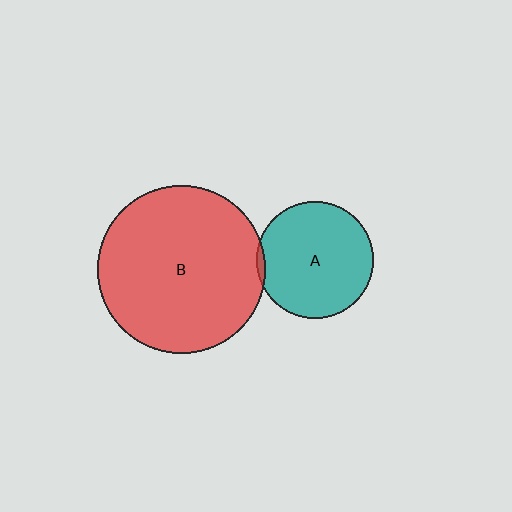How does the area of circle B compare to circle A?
Approximately 2.1 times.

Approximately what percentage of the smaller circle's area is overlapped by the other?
Approximately 5%.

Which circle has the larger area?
Circle B (red).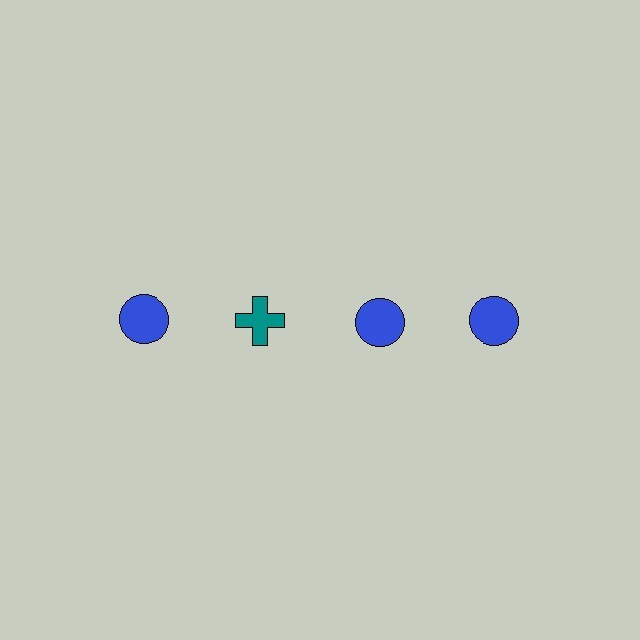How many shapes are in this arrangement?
There are 4 shapes arranged in a grid pattern.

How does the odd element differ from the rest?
It differs in both color (teal instead of blue) and shape (cross instead of circle).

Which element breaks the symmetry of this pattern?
The teal cross in the top row, second from left column breaks the symmetry. All other shapes are blue circles.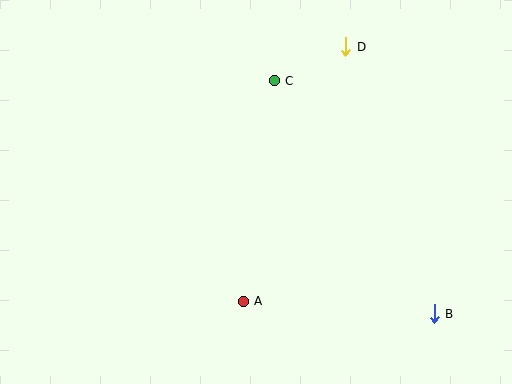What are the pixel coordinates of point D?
Point D is at (346, 47).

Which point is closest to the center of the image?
Point A at (243, 301) is closest to the center.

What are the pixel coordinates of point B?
Point B is at (434, 314).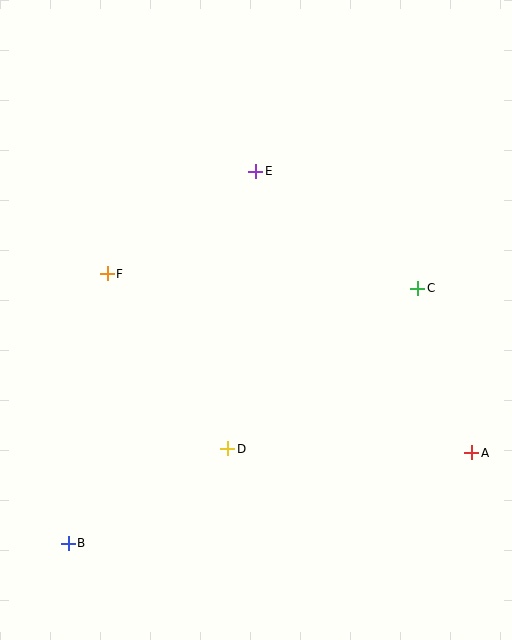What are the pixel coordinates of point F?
Point F is at (107, 274).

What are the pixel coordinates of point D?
Point D is at (228, 449).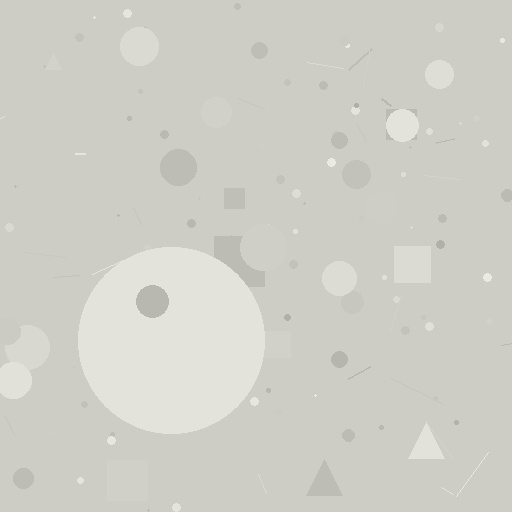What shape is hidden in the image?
A circle is hidden in the image.